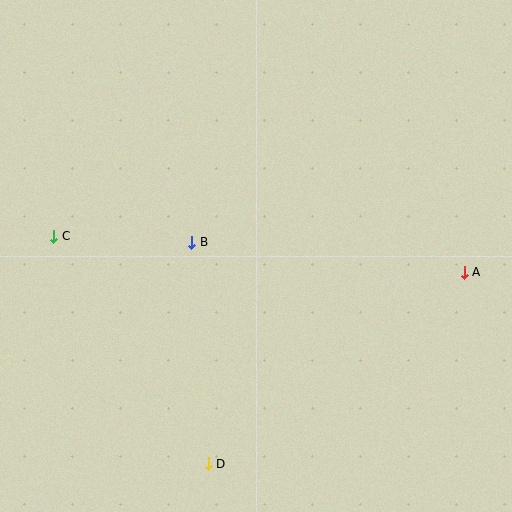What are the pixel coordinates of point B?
Point B is at (192, 242).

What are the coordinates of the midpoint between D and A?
The midpoint between D and A is at (336, 368).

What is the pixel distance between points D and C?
The distance between D and C is 275 pixels.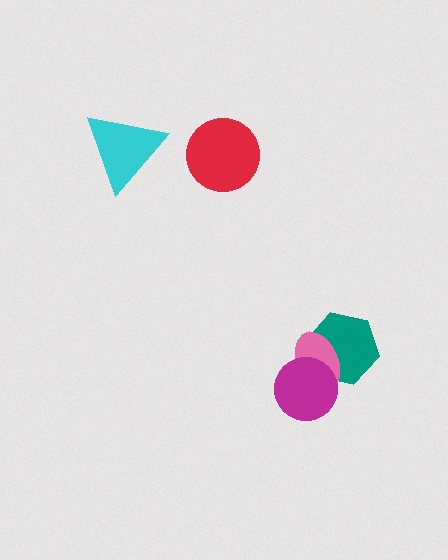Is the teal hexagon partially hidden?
Yes, it is partially covered by another shape.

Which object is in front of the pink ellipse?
The magenta circle is in front of the pink ellipse.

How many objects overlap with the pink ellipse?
2 objects overlap with the pink ellipse.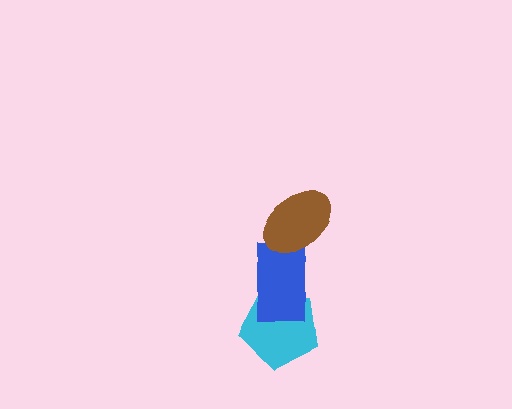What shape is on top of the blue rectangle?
The brown ellipse is on top of the blue rectangle.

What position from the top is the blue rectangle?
The blue rectangle is 2nd from the top.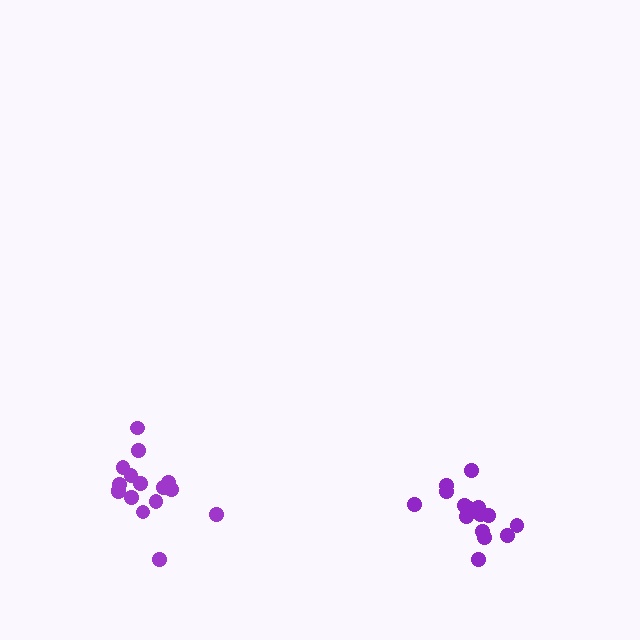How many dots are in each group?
Group 1: 16 dots, Group 2: 16 dots (32 total).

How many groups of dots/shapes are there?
There are 2 groups.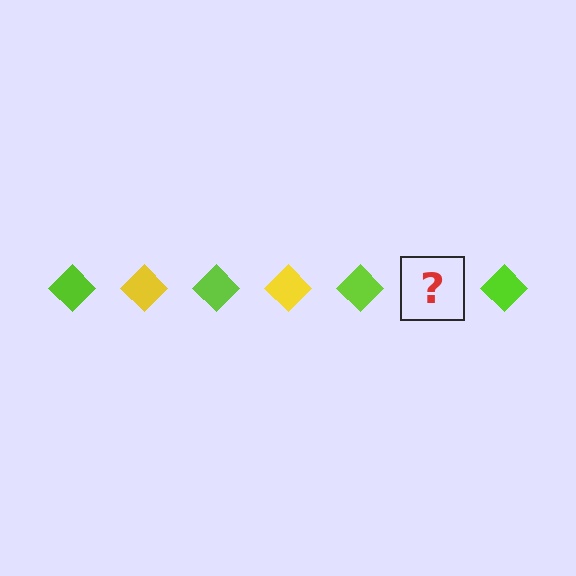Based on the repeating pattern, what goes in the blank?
The blank should be a yellow diamond.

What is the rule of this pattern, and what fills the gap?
The rule is that the pattern cycles through lime, yellow diamonds. The gap should be filled with a yellow diamond.